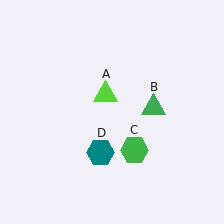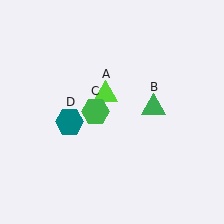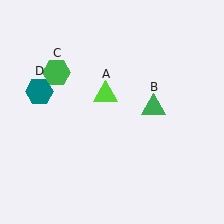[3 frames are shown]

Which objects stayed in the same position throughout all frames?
Lime triangle (object A) and green triangle (object B) remained stationary.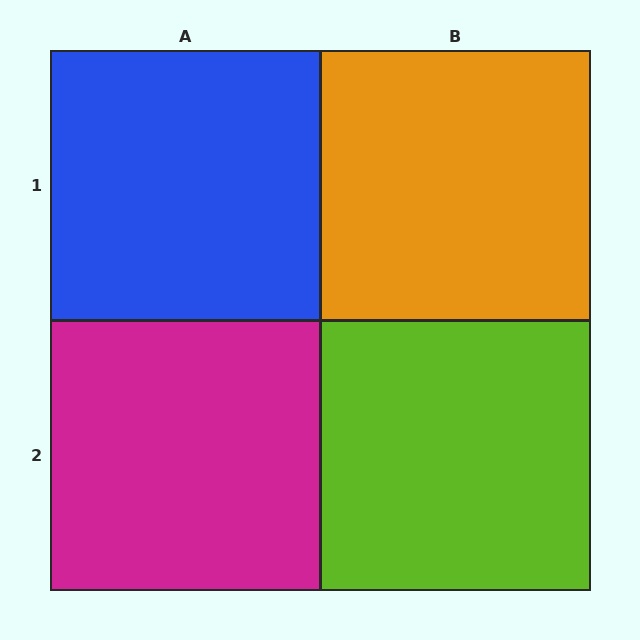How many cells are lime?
1 cell is lime.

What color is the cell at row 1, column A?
Blue.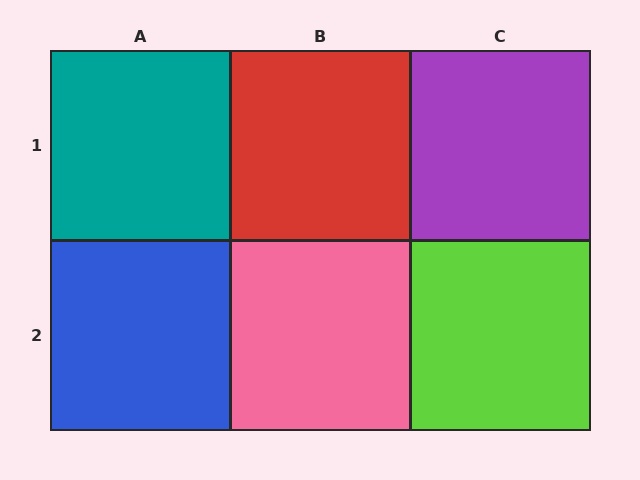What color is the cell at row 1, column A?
Teal.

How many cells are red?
1 cell is red.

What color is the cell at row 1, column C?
Purple.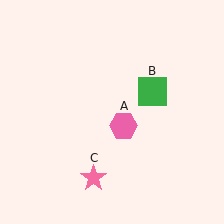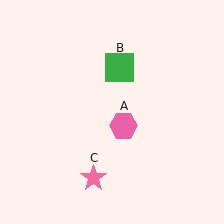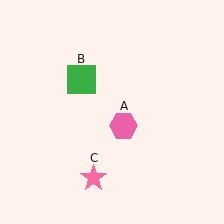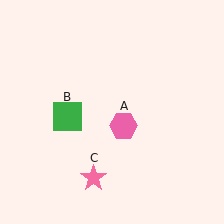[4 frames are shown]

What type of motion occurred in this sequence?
The green square (object B) rotated counterclockwise around the center of the scene.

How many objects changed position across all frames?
1 object changed position: green square (object B).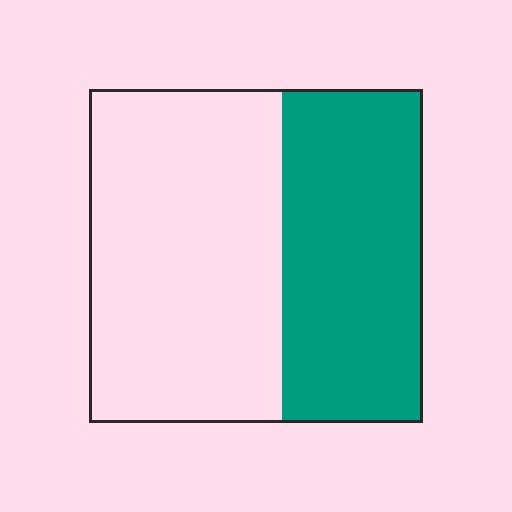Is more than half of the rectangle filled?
No.